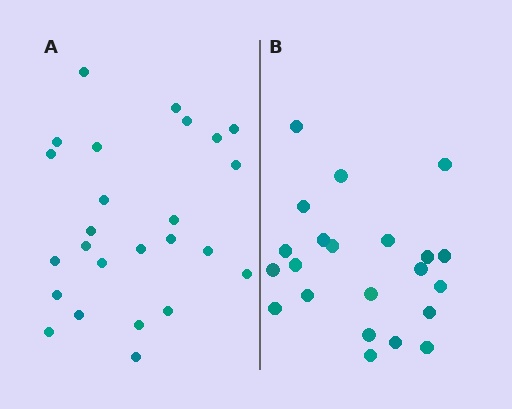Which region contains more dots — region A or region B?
Region A (the left region) has more dots.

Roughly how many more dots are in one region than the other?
Region A has just a few more — roughly 2 or 3 more dots than region B.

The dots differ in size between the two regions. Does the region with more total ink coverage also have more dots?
No. Region B has more total ink coverage because its dots are larger, but region A actually contains more individual dots. Total area can be misleading — the number of items is what matters here.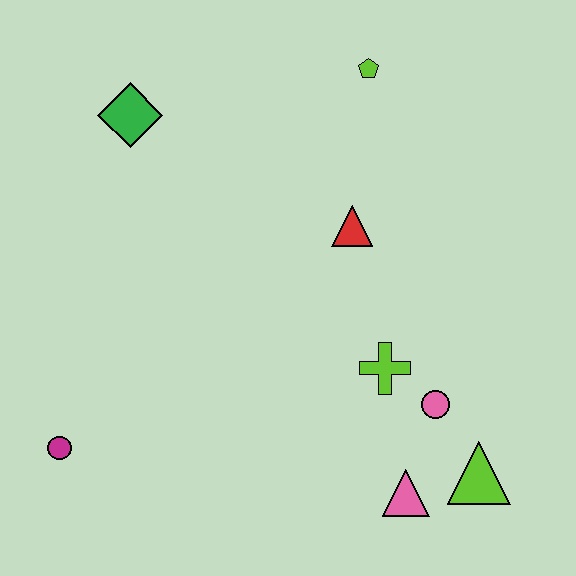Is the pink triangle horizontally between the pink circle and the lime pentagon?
Yes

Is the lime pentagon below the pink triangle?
No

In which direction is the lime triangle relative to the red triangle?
The lime triangle is below the red triangle.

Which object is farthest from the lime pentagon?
The magenta circle is farthest from the lime pentagon.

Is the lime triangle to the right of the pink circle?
Yes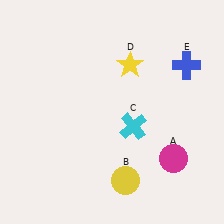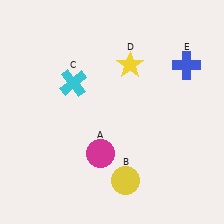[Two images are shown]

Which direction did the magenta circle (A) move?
The magenta circle (A) moved left.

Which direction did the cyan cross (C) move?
The cyan cross (C) moved left.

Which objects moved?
The objects that moved are: the magenta circle (A), the cyan cross (C).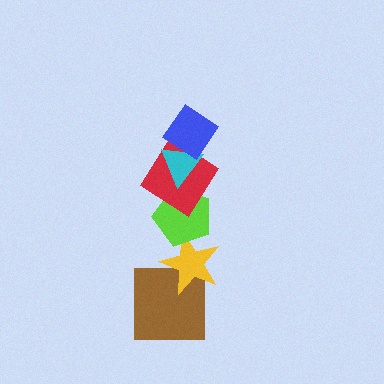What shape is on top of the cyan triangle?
The blue diamond is on top of the cyan triangle.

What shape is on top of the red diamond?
The cyan triangle is on top of the red diamond.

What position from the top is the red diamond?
The red diamond is 3rd from the top.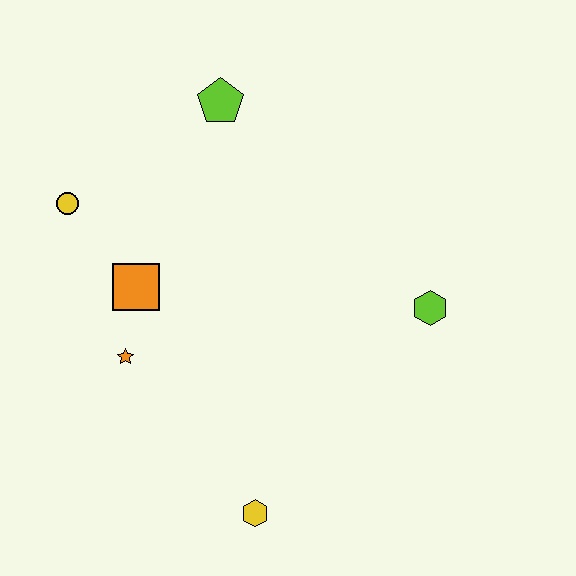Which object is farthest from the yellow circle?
The lime hexagon is farthest from the yellow circle.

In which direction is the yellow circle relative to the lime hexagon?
The yellow circle is to the left of the lime hexagon.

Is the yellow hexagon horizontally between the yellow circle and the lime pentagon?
No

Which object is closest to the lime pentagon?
The yellow circle is closest to the lime pentagon.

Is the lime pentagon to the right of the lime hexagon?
No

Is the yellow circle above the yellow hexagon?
Yes